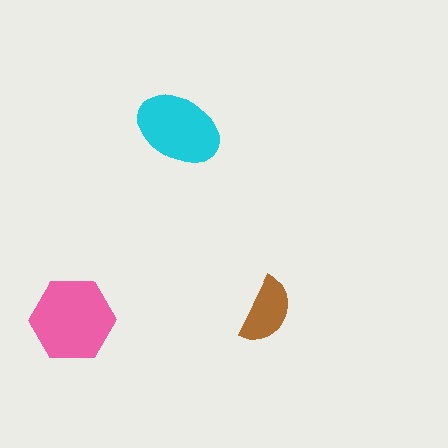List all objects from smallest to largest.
The brown semicircle, the cyan ellipse, the pink hexagon.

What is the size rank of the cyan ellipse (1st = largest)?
2nd.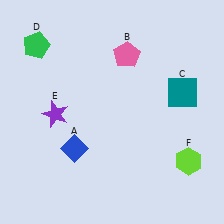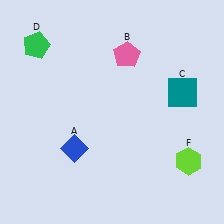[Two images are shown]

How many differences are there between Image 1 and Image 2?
There is 1 difference between the two images.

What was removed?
The purple star (E) was removed in Image 2.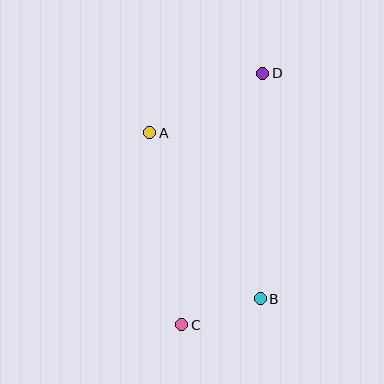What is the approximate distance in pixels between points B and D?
The distance between B and D is approximately 225 pixels.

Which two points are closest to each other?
Points B and C are closest to each other.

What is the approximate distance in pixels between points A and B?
The distance between A and B is approximately 199 pixels.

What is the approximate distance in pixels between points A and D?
The distance between A and D is approximately 127 pixels.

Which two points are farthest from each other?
Points C and D are farthest from each other.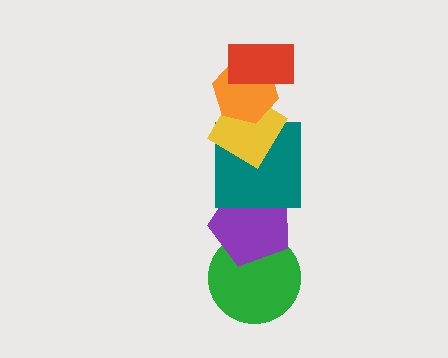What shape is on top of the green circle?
The purple pentagon is on top of the green circle.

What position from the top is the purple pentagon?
The purple pentagon is 5th from the top.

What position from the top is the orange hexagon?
The orange hexagon is 2nd from the top.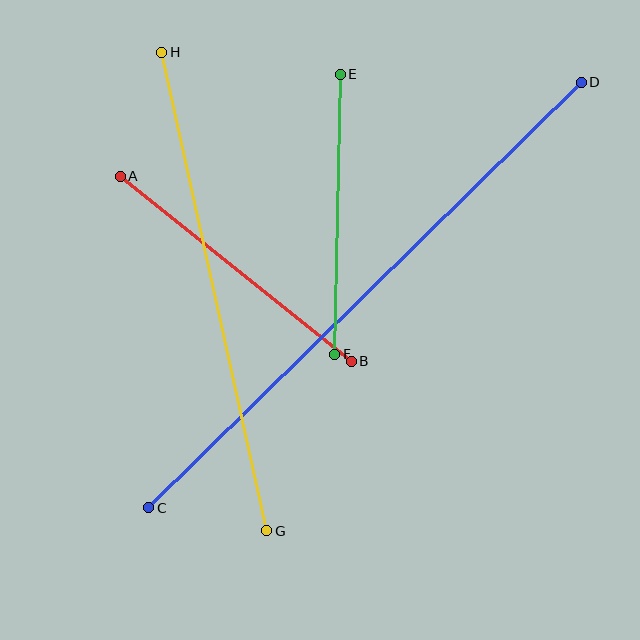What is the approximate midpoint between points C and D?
The midpoint is at approximately (365, 295) pixels.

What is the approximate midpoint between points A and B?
The midpoint is at approximately (236, 269) pixels.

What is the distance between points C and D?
The distance is approximately 606 pixels.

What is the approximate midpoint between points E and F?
The midpoint is at approximately (337, 214) pixels.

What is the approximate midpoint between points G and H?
The midpoint is at approximately (214, 292) pixels.